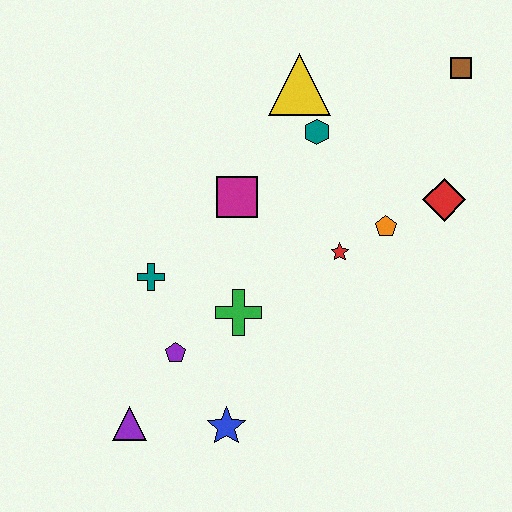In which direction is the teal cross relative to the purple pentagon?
The teal cross is above the purple pentagon.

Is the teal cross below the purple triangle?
No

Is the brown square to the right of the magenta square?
Yes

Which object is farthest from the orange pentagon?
The purple triangle is farthest from the orange pentagon.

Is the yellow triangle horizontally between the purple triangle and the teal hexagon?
Yes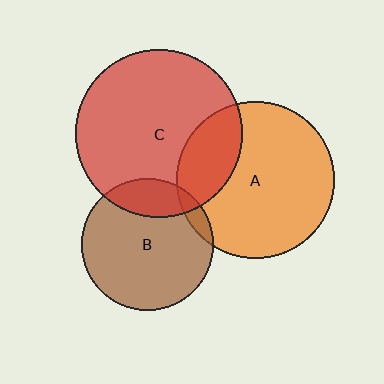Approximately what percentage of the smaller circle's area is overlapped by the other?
Approximately 20%.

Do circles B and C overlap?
Yes.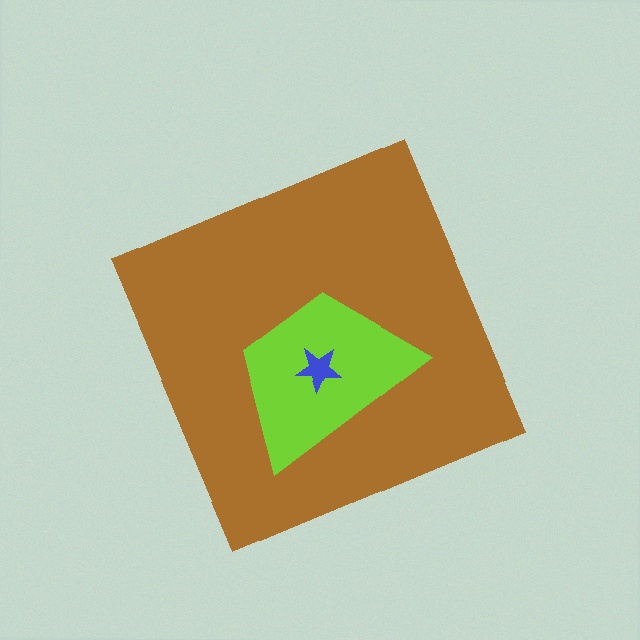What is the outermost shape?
The brown diamond.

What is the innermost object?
The blue star.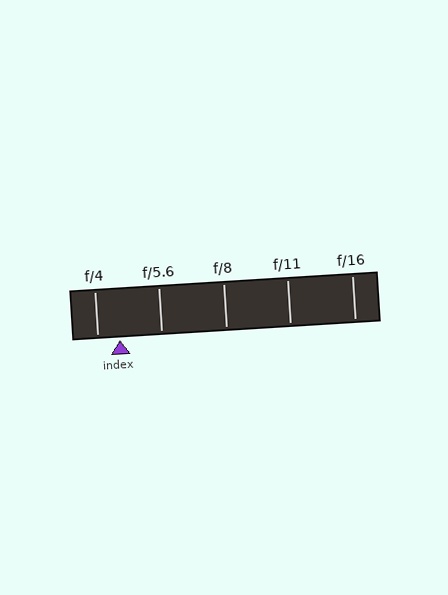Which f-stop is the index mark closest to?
The index mark is closest to f/4.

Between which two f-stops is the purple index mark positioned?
The index mark is between f/4 and f/5.6.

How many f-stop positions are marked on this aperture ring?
There are 5 f-stop positions marked.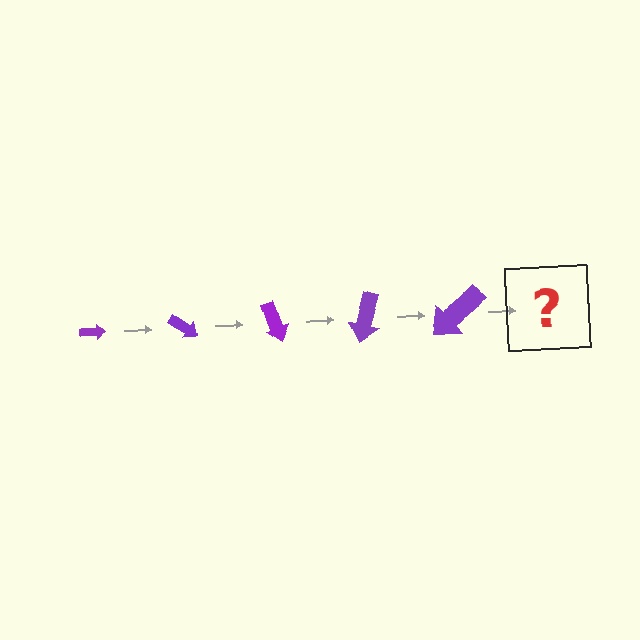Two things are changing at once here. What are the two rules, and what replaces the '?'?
The two rules are that the arrow grows larger each step and it rotates 35 degrees each step. The '?' should be an arrow, larger than the previous one and rotated 175 degrees from the start.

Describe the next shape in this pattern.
It should be an arrow, larger than the previous one and rotated 175 degrees from the start.